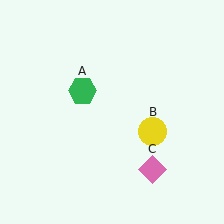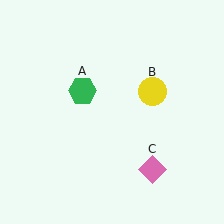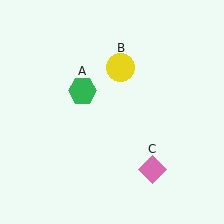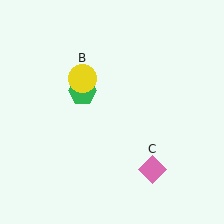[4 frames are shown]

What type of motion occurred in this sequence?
The yellow circle (object B) rotated counterclockwise around the center of the scene.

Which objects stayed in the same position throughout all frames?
Green hexagon (object A) and pink diamond (object C) remained stationary.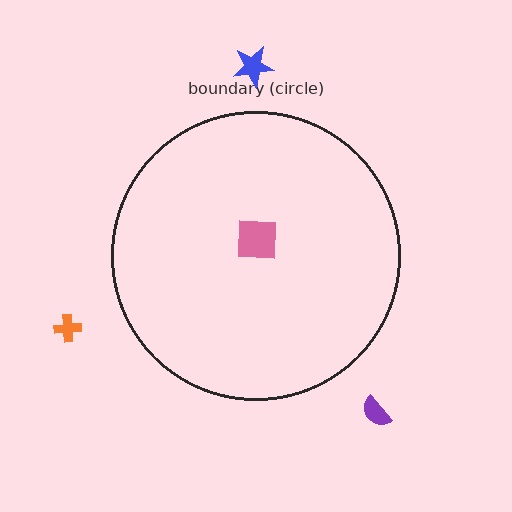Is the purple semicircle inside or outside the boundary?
Outside.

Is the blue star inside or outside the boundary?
Outside.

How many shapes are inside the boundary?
1 inside, 3 outside.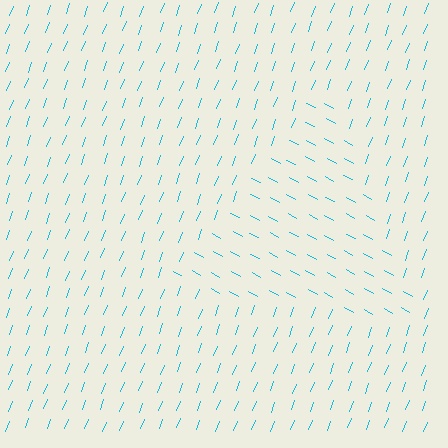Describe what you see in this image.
The image is filled with small cyan line segments. A triangle region in the image has lines oriented differently from the surrounding lines, creating a visible texture boundary.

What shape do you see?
I see a triangle.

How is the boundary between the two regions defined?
The boundary is defined purely by a change in line orientation (approximately 82 degrees difference). All lines are the same color and thickness.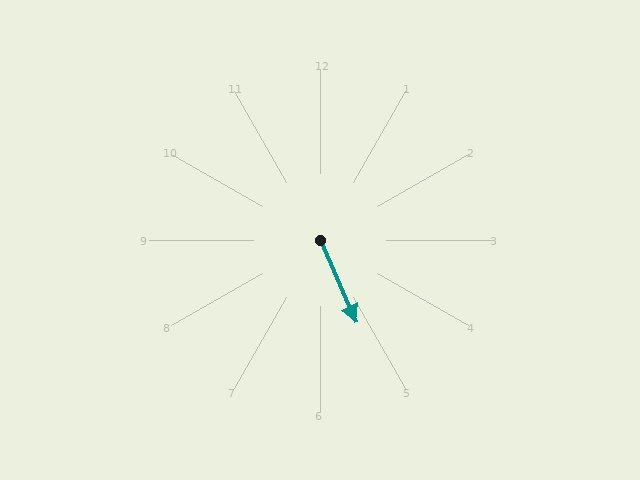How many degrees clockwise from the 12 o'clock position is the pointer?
Approximately 156 degrees.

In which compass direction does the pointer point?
Southeast.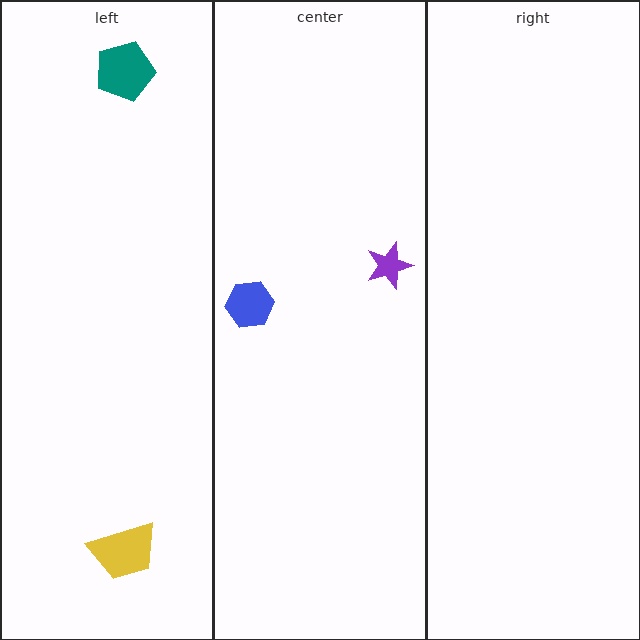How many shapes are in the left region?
2.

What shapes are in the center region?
The purple star, the blue hexagon.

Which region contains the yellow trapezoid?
The left region.